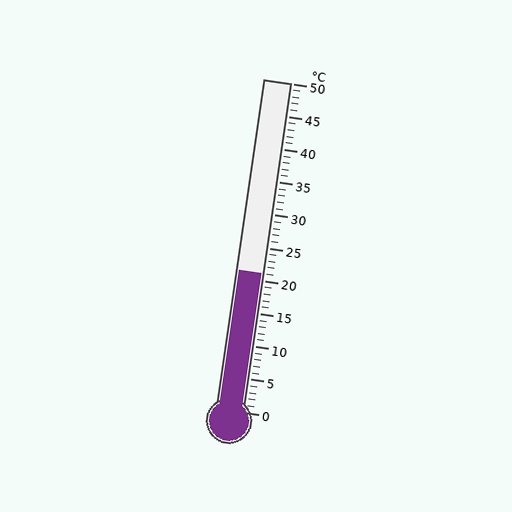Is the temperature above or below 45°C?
The temperature is below 45°C.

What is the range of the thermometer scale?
The thermometer scale ranges from 0°C to 50°C.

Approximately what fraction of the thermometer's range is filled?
The thermometer is filled to approximately 40% of its range.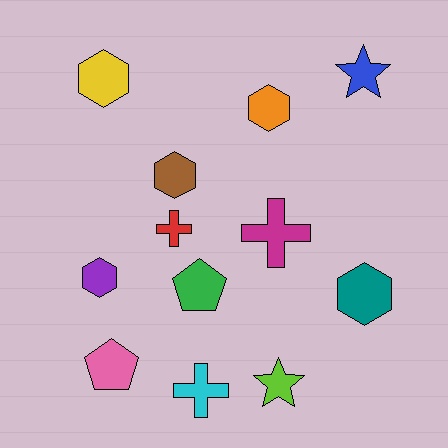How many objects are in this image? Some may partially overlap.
There are 12 objects.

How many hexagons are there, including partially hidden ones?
There are 5 hexagons.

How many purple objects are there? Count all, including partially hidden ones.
There is 1 purple object.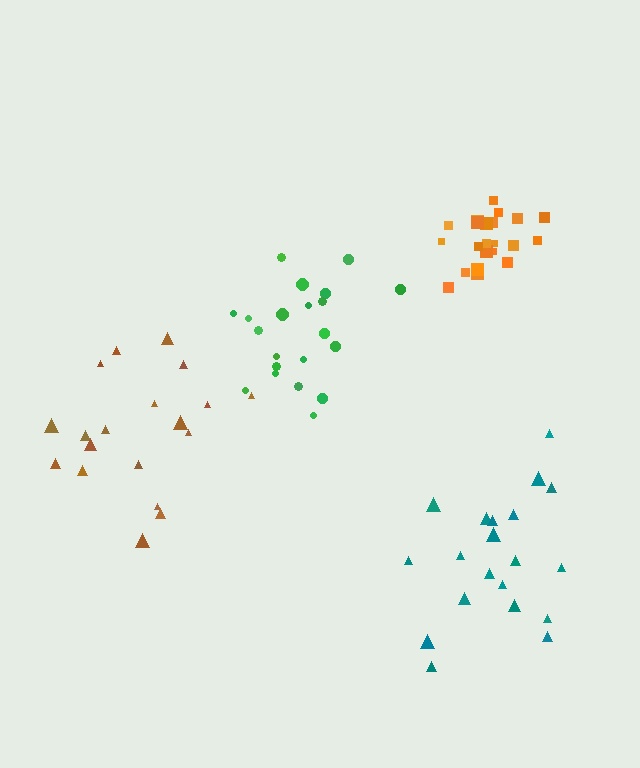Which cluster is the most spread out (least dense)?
Teal.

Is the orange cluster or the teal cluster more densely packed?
Orange.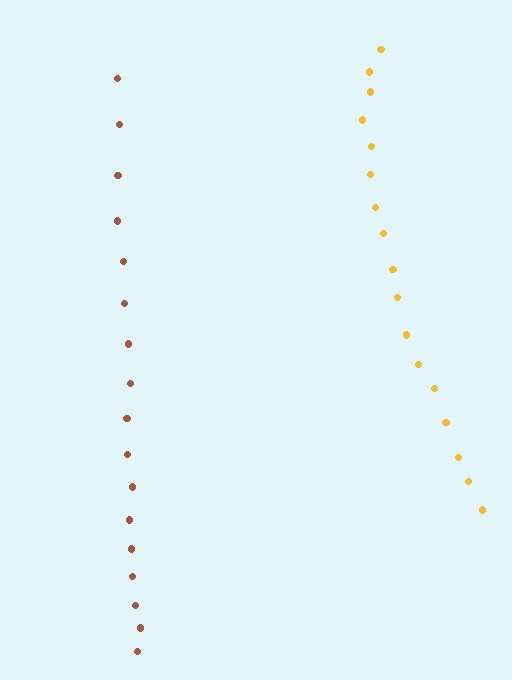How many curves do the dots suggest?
There are 2 distinct paths.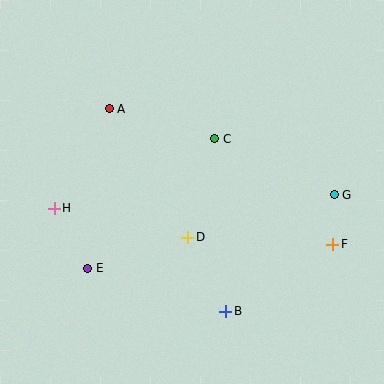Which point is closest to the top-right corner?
Point G is closest to the top-right corner.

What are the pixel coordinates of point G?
Point G is at (334, 195).